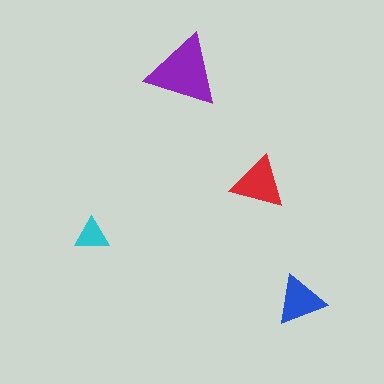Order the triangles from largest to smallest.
the purple one, the red one, the blue one, the cyan one.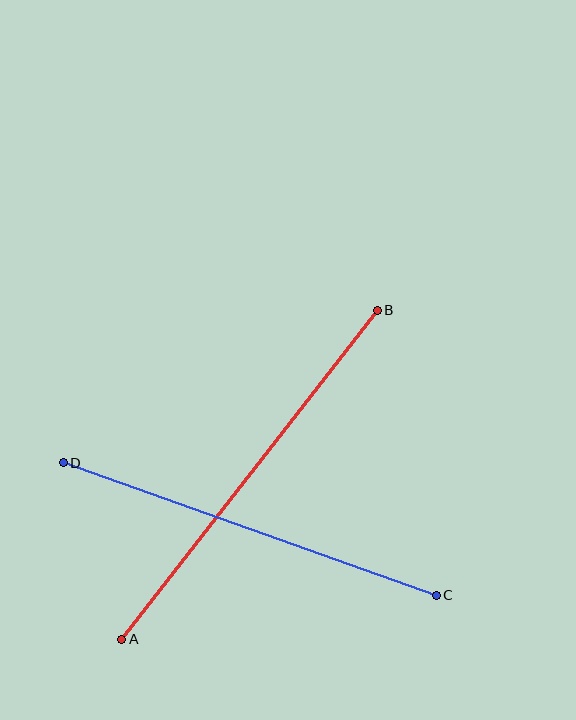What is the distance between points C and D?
The distance is approximately 396 pixels.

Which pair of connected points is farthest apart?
Points A and B are farthest apart.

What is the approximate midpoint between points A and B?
The midpoint is at approximately (250, 475) pixels.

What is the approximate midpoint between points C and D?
The midpoint is at approximately (250, 529) pixels.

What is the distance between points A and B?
The distance is approximately 417 pixels.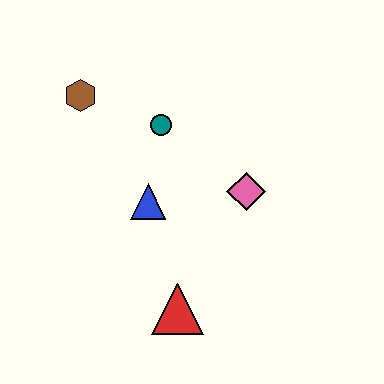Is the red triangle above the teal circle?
No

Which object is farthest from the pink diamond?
The brown hexagon is farthest from the pink diamond.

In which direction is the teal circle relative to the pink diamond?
The teal circle is to the left of the pink diamond.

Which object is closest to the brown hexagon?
The teal circle is closest to the brown hexagon.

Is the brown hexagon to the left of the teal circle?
Yes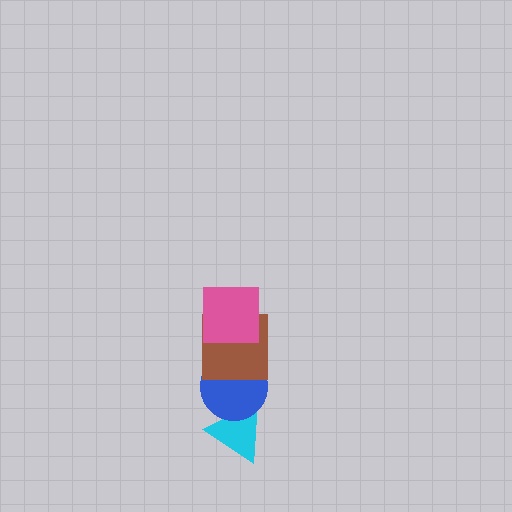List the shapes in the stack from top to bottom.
From top to bottom: the pink square, the brown square, the blue circle, the cyan triangle.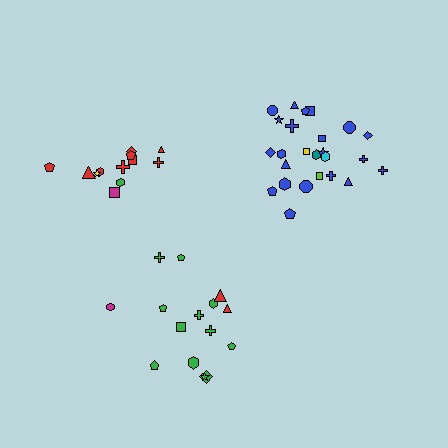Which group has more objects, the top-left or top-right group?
The top-right group.